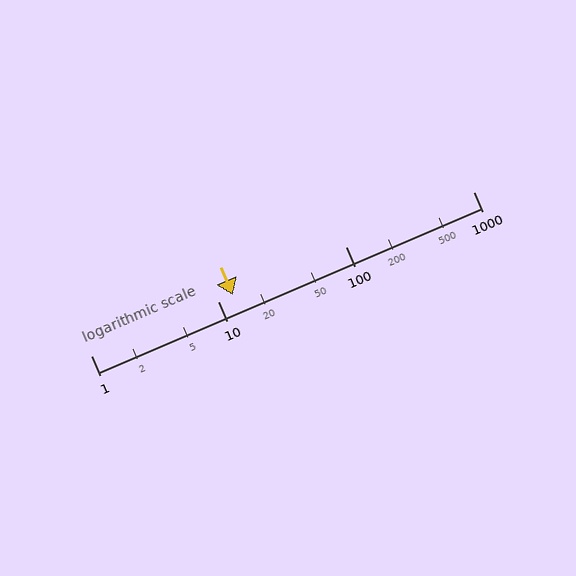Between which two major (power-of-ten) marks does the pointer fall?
The pointer is between 10 and 100.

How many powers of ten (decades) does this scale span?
The scale spans 3 decades, from 1 to 1000.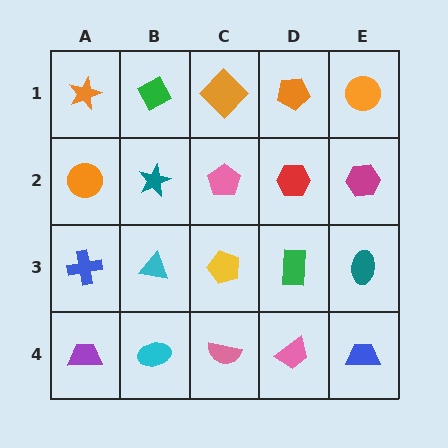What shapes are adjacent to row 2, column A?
An orange star (row 1, column A), a blue cross (row 3, column A), a teal star (row 2, column B).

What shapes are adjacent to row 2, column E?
An orange circle (row 1, column E), a teal ellipse (row 3, column E), a red hexagon (row 2, column D).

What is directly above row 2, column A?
An orange star.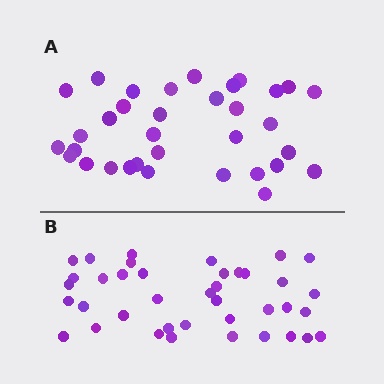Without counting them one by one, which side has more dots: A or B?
Region B (the bottom region) has more dots.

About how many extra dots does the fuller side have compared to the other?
Region B has about 5 more dots than region A.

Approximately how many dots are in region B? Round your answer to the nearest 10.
About 40 dots. (The exact count is 39, which rounds to 40.)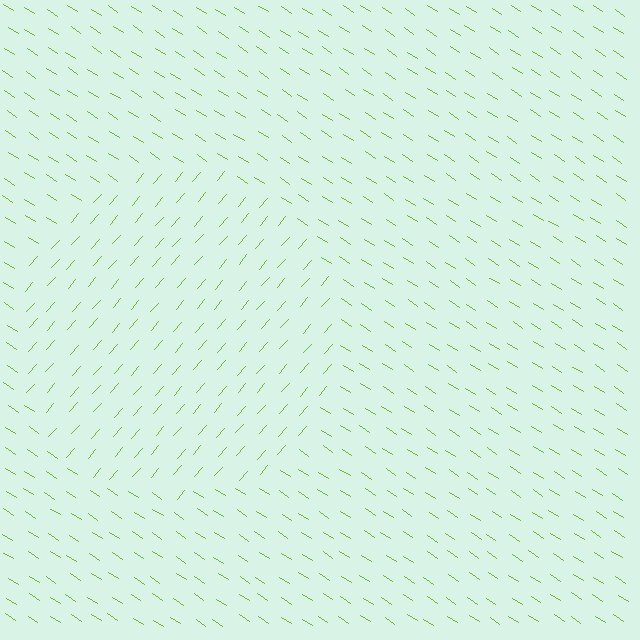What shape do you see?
I see a circle.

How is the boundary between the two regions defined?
The boundary is defined purely by a change in line orientation (approximately 82 degrees difference). All lines are the same color and thickness.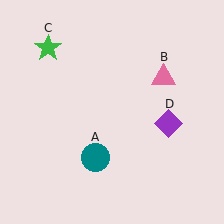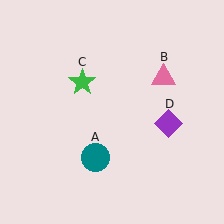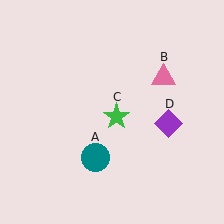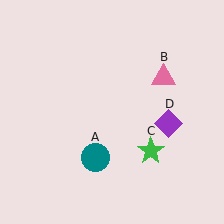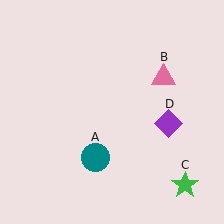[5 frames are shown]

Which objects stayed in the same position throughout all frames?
Teal circle (object A) and pink triangle (object B) and purple diamond (object D) remained stationary.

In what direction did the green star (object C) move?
The green star (object C) moved down and to the right.